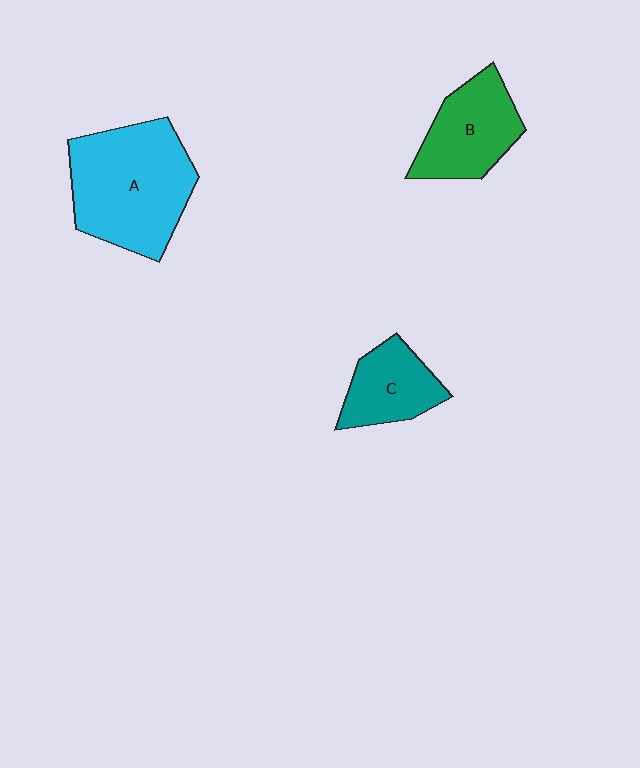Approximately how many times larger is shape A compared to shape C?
Approximately 2.1 times.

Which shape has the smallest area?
Shape C (teal).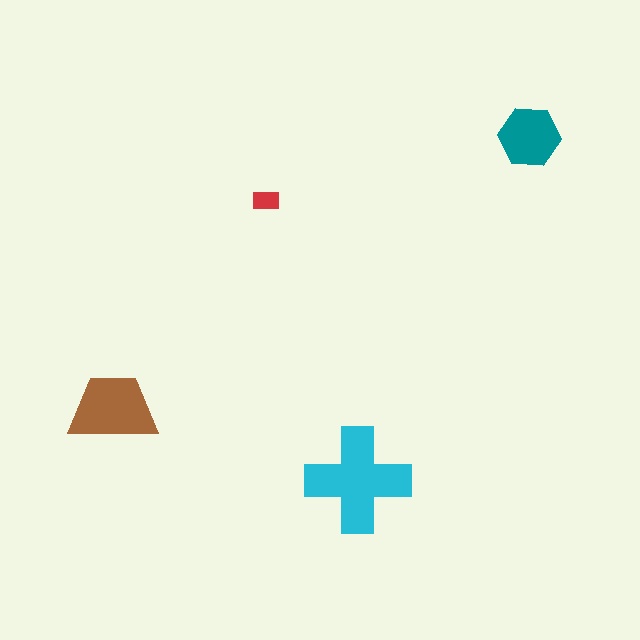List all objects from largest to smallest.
The cyan cross, the brown trapezoid, the teal hexagon, the red rectangle.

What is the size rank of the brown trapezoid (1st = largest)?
2nd.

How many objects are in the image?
There are 4 objects in the image.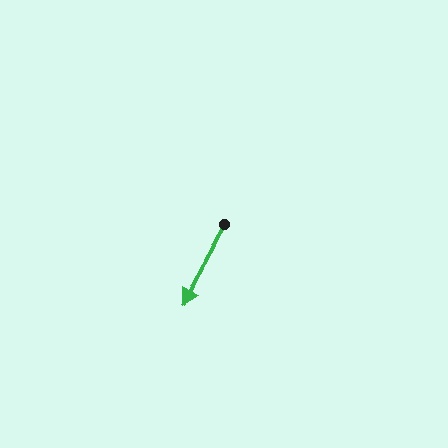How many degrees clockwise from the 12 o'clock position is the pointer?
Approximately 208 degrees.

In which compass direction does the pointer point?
Southwest.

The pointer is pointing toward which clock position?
Roughly 7 o'clock.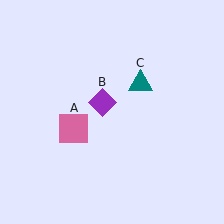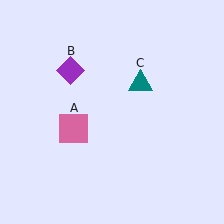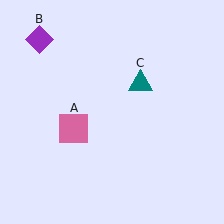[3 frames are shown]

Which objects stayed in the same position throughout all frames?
Pink square (object A) and teal triangle (object C) remained stationary.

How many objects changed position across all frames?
1 object changed position: purple diamond (object B).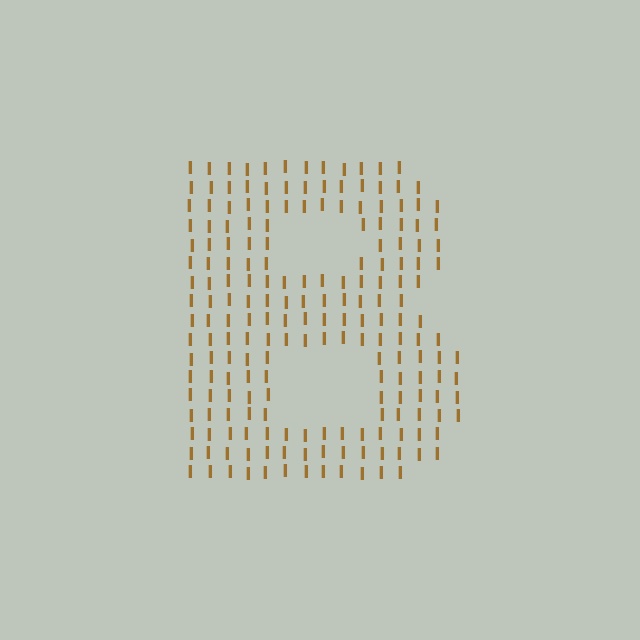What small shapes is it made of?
It is made of small letter I's.